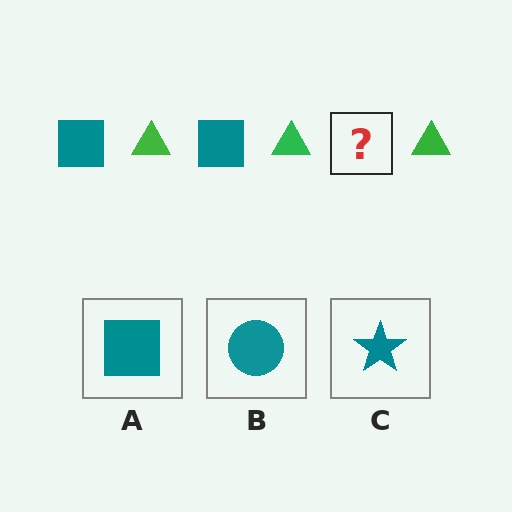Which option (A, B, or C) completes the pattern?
A.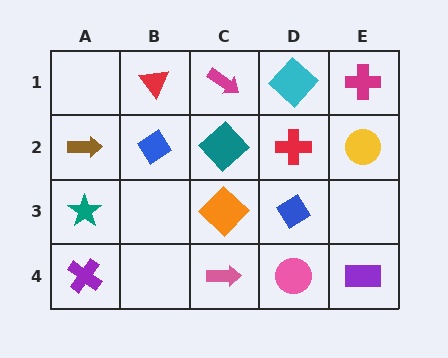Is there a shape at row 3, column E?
No, that cell is empty.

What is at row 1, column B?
A red triangle.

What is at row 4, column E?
A purple rectangle.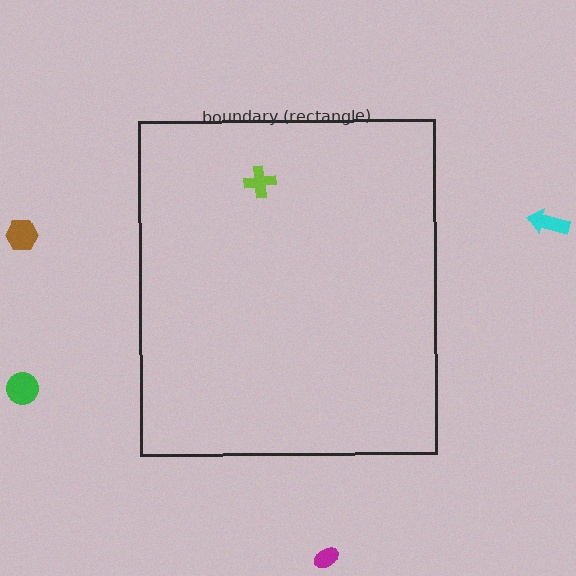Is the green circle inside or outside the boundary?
Outside.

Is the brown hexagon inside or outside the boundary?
Outside.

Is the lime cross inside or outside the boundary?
Inside.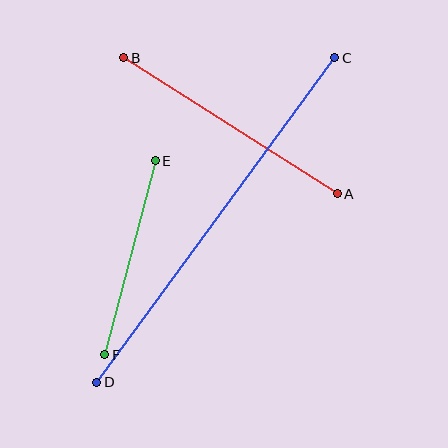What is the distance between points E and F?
The distance is approximately 200 pixels.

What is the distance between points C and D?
The distance is approximately 403 pixels.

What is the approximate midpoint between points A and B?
The midpoint is at approximately (231, 126) pixels.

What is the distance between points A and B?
The distance is approximately 253 pixels.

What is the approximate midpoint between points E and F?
The midpoint is at approximately (130, 258) pixels.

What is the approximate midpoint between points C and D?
The midpoint is at approximately (216, 220) pixels.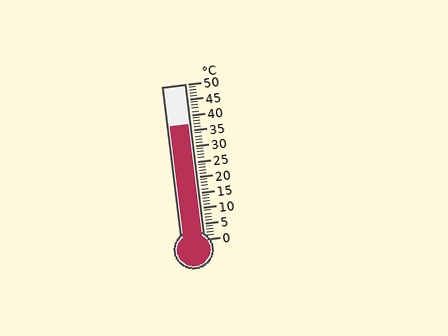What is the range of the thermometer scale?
The thermometer scale ranges from 0°C to 50°C.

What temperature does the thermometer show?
The thermometer shows approximately 37°C.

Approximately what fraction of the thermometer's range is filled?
The thermometer is filled to approximately 75% of its range.